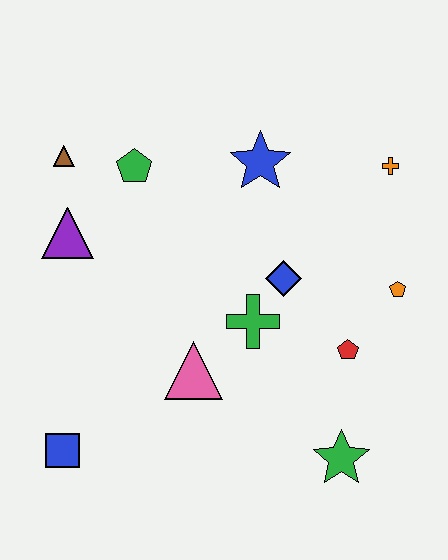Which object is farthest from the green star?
The brown triangle is farthest from the green star.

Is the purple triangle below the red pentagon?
No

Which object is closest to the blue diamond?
The green cross is closest to the blue diamond.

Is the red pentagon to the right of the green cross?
Yes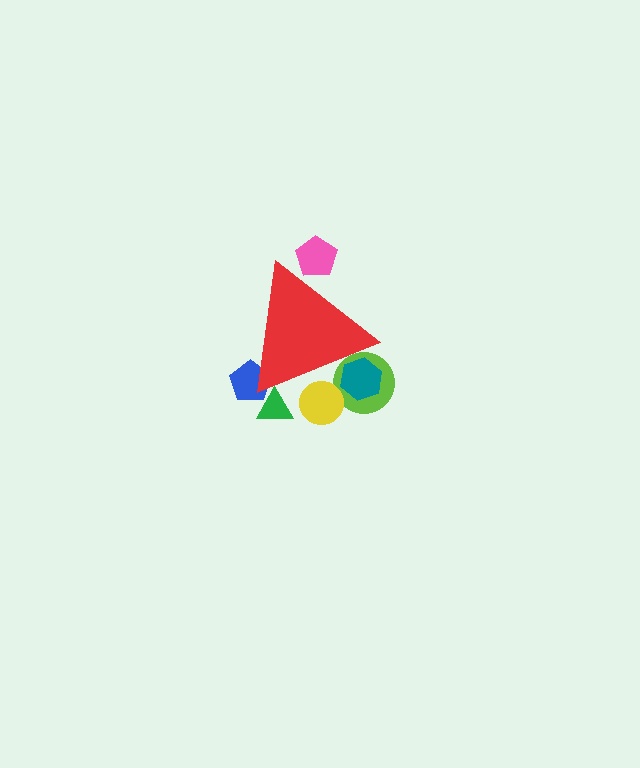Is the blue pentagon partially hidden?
Yes, the blue pentagon is partially hidden behind the red triangle.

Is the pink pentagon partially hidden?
Yes, the pink pentagon is partially hidden behind the red triangle.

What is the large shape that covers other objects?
A red triangle.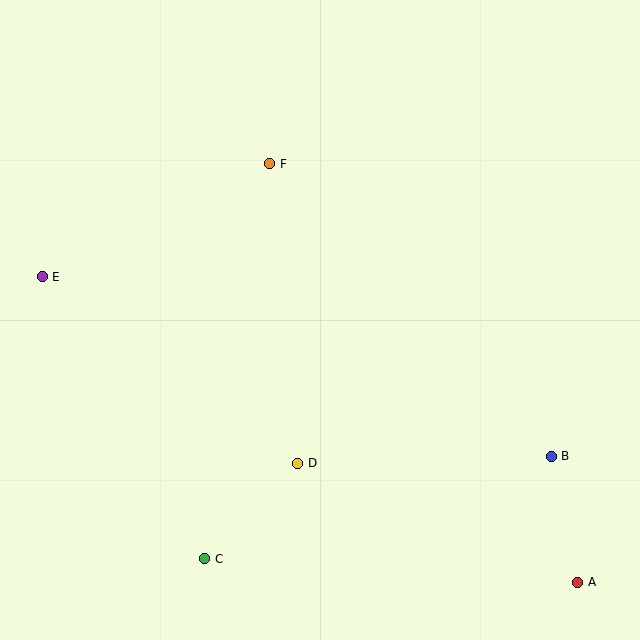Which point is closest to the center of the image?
Point D at (298, 463) is closest to the center.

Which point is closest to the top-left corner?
Point E is closest to the top-left corner.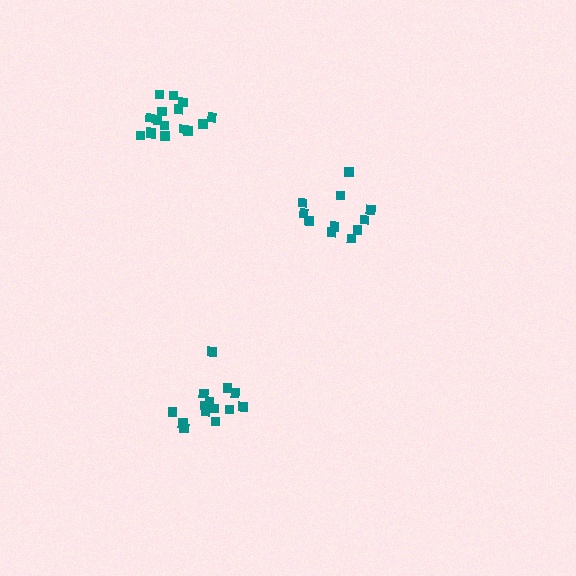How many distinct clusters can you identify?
There are 3 distinct clusters.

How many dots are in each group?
Group 1: 11 dots, Group 2: 16 dots, Group 3: 14 dots (41 total).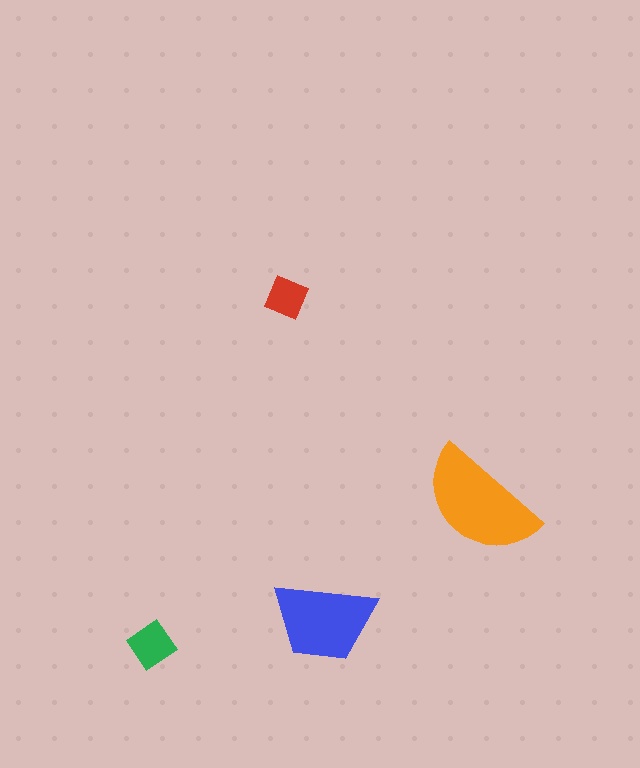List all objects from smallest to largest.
The red diamond, the green diamond, the blue trapezoid, the orange semicircle.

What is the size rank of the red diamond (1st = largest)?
4th.